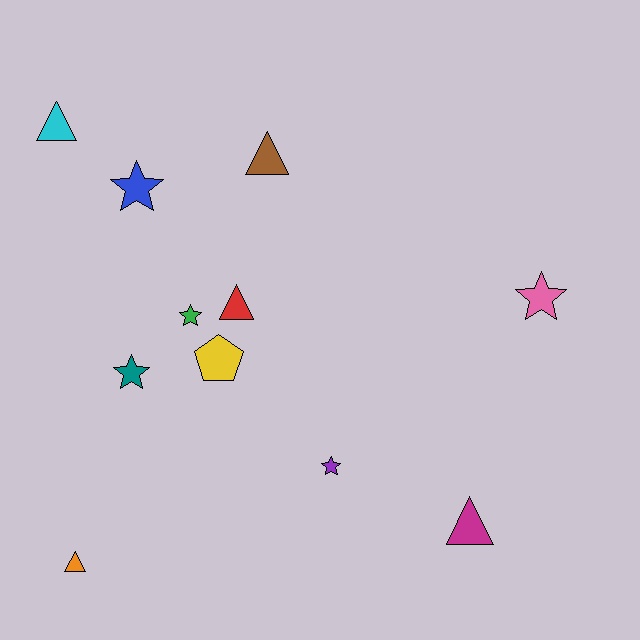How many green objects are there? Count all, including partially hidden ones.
There is 1 green object.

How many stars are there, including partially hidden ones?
There are 5 stars.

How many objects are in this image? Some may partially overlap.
There are 11 objects.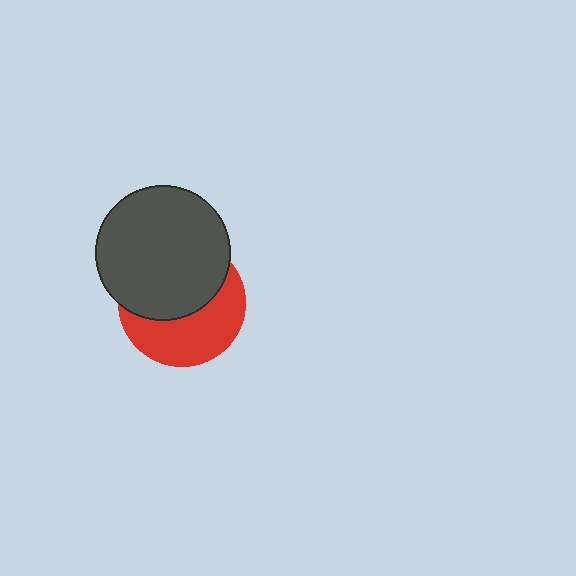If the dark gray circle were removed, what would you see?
You would see the complete red circle.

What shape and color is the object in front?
The object in front is a dark gray circle.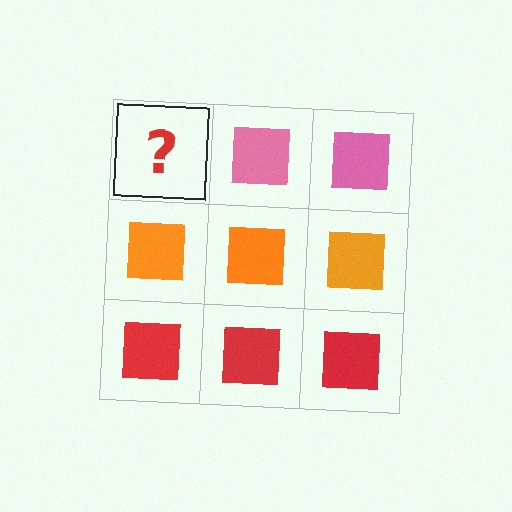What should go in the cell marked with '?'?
The missing cell should contain a pink square.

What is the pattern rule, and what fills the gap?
The rule is that each row has a consistent color. The gap should be filled with a pink square.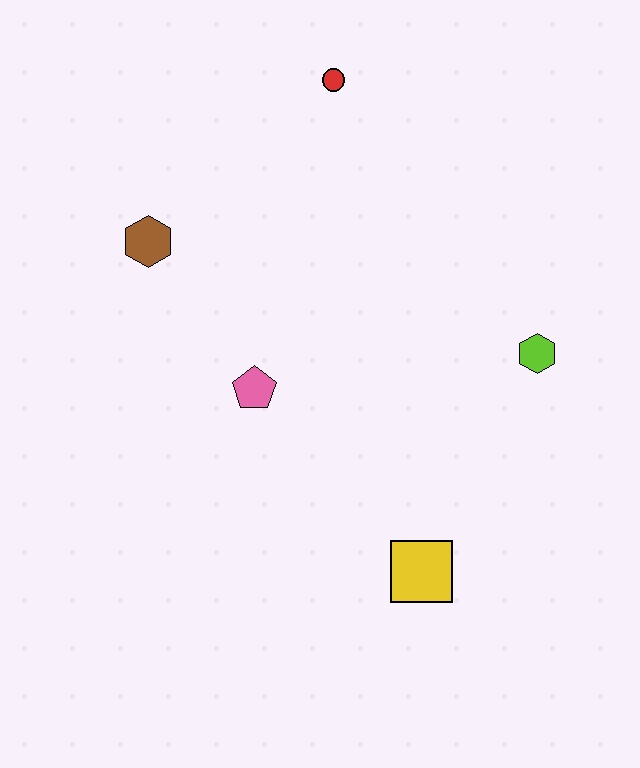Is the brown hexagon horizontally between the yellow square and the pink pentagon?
No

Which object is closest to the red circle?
The brown hexagon is closest to the red circle.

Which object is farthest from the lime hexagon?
The brown hexagon is farthest from the lime hexagon.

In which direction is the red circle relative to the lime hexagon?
The red circle is above the lime hexagon.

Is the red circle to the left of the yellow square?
Yes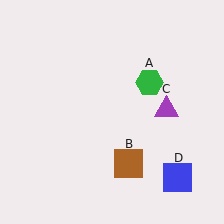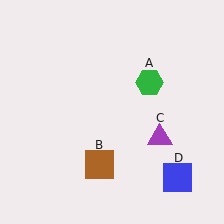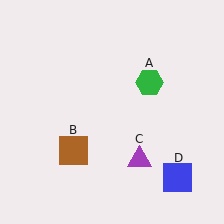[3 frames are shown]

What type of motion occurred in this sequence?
The brown square (object B), purple triangle (object C) rotated clockwise around the center of the scene.